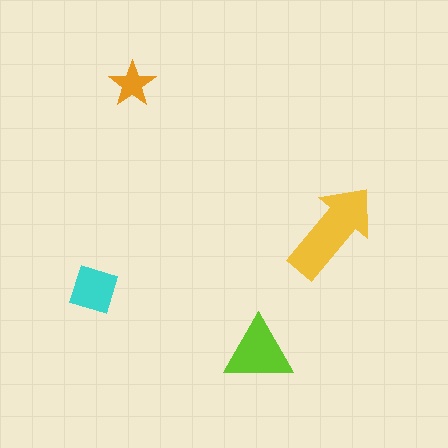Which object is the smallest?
The orange star.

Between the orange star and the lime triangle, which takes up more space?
The lime triangle.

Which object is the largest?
The yellow arrow.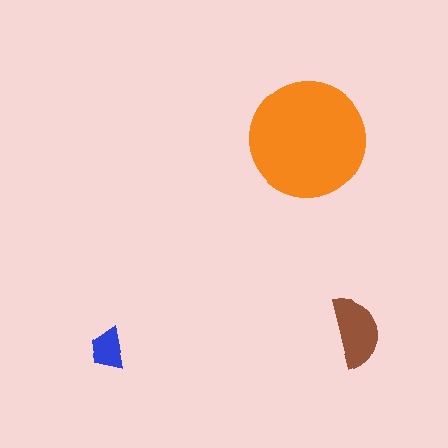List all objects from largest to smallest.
The orange circle, the brown semicircle, the blue trapezoid.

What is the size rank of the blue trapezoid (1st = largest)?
3rd.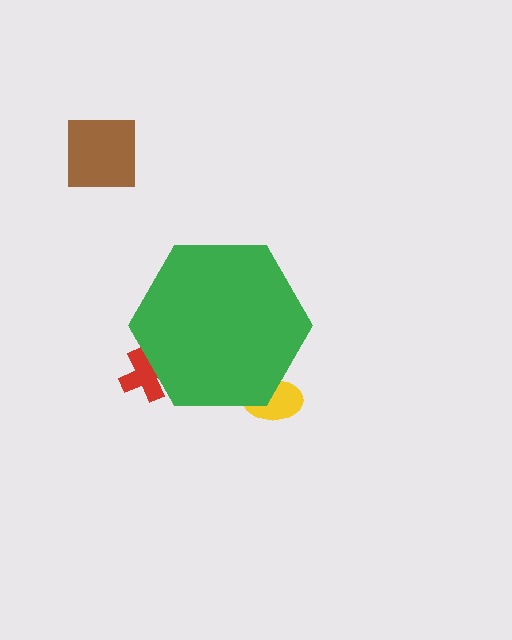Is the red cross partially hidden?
Yes, the red cross is partially hidden behind the green hexagon.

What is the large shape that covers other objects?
A green hexagon.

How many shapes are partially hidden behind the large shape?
2 shapes are partially hidden.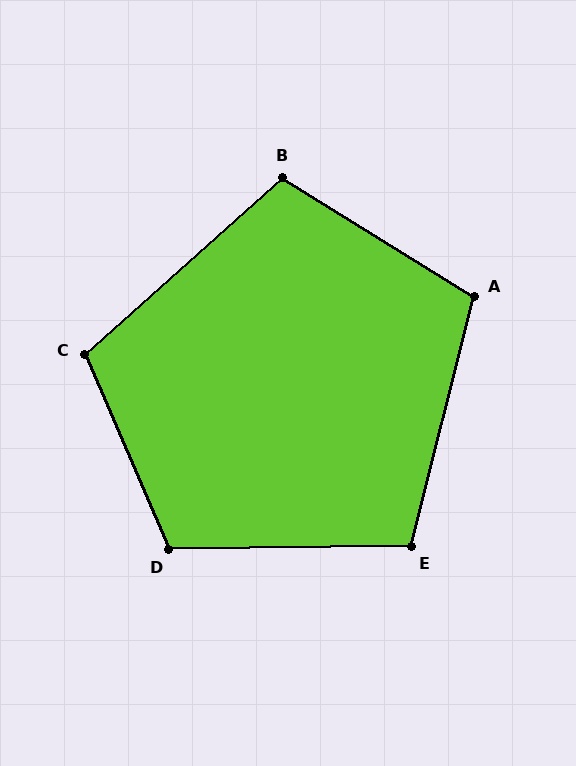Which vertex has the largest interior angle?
D, at approximately 112 degrees.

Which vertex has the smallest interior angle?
E, at approximately 105 degrees.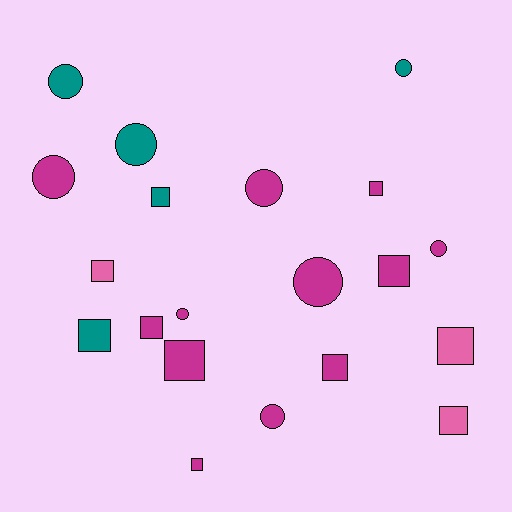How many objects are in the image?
There are 20 objects.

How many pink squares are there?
There are 3 pink squares.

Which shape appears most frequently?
Square, with 11 objects.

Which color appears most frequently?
Magenta, with 12 objects.